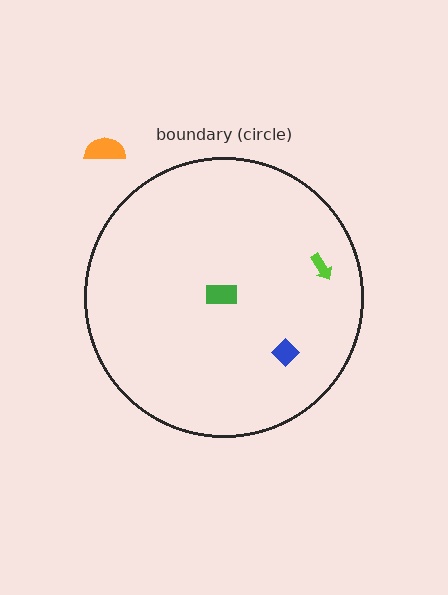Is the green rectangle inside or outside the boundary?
Inside.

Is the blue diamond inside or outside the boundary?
Inside.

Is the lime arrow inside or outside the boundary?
Inside.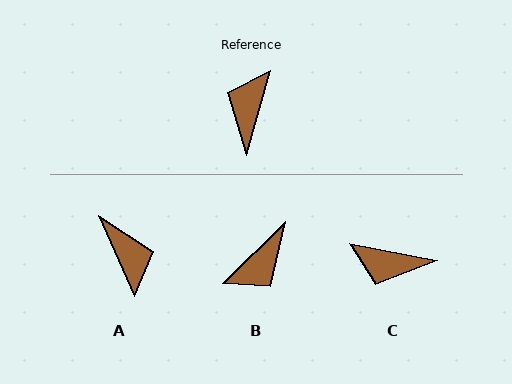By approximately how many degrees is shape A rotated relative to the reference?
Approximately 140 degrees clockwise.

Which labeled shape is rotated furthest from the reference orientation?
B, about 150 degrees away.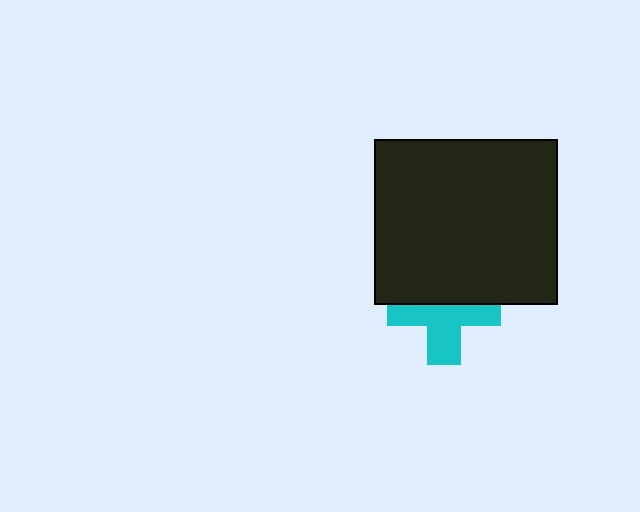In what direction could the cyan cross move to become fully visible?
The cyan cross could move down. That would shift it out from behind the black rectangle entirely.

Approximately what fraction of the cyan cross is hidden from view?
Roughly 45% of the cyan cross is hidden behind the black rectangle.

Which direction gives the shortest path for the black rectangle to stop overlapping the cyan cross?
Moving up gives the shortest separation.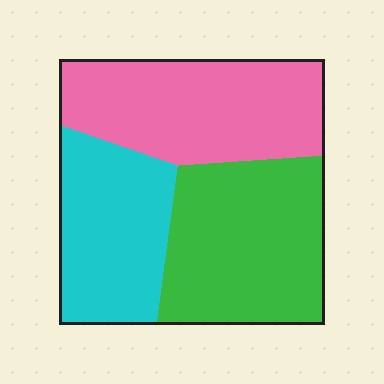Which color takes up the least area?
Cyan, at roughly 30%.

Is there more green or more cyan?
Green.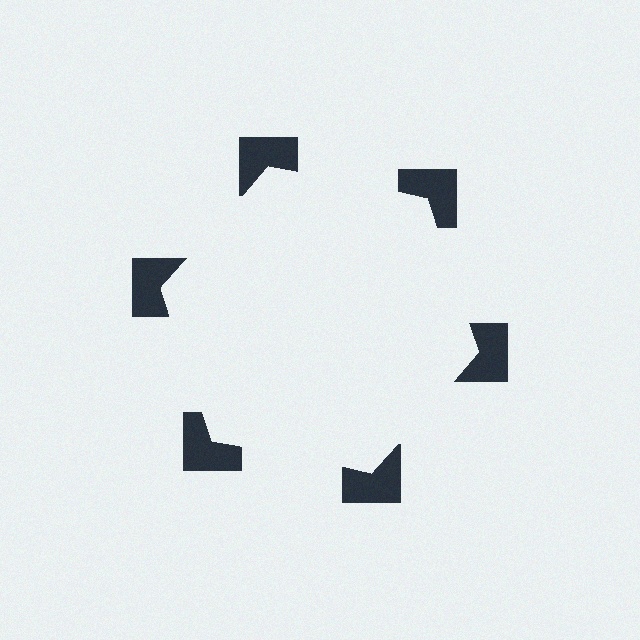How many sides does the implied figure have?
6 sides.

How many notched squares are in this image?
There are 6 — one at each vertex of the illusory hexagon.